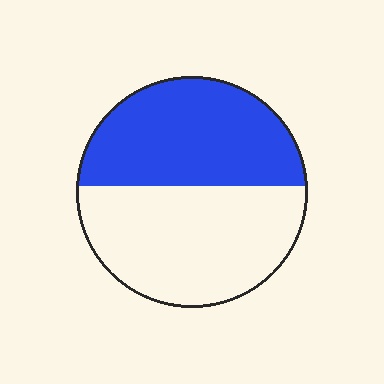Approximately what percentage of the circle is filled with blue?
Approximately 45%.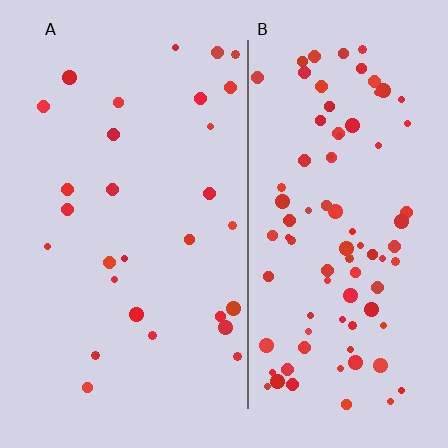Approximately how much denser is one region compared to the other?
Approximately 3.1× — region B over region A.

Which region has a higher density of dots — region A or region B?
B (the right).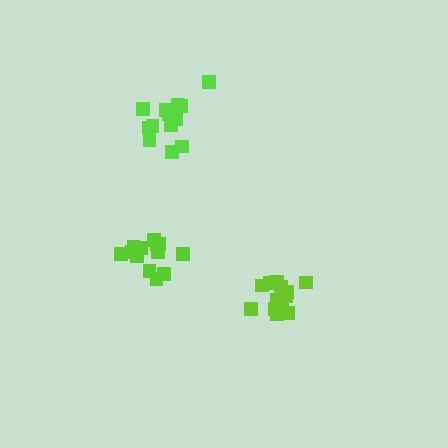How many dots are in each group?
Group 1: 13 dots, Group 2: 13 dots, Group 3: 13 dots (39 total).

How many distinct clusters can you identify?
There are 3 distinct clusters.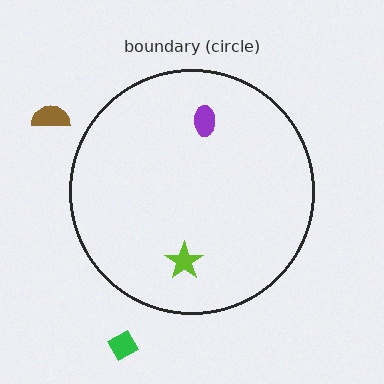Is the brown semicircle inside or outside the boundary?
Outside.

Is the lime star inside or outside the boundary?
Inside.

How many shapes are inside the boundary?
2 inside, 2 outside.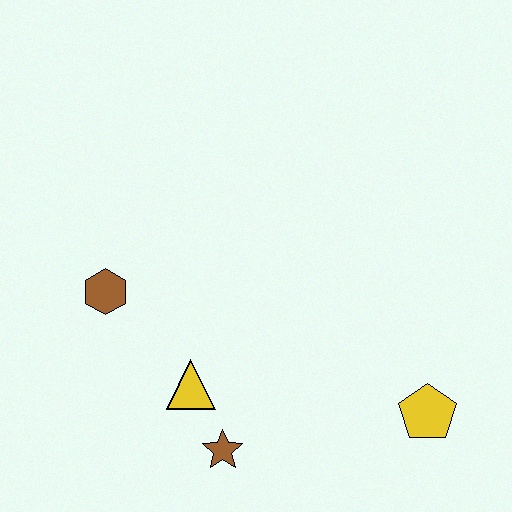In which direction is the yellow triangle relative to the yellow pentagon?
The yellow triangle is to the left of the yellow pentagon.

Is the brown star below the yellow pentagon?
Yes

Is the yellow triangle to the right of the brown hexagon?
Yes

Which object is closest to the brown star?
The yellow triangle is closest to the brown star.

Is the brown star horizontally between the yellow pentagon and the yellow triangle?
Yes